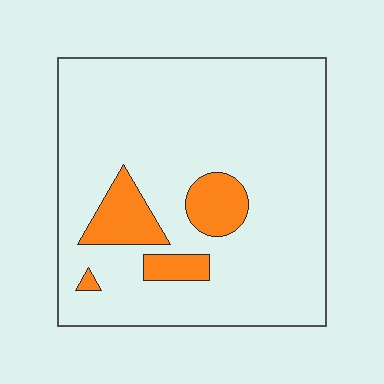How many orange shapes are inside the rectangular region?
4.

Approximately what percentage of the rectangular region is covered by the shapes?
Approximately 15%.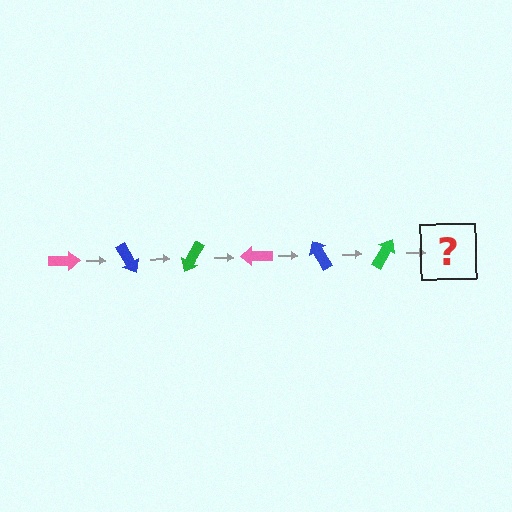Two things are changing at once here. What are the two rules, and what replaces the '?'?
The two rules are that it rotates 60 degrees each step and the color cycles through pink, blue, and green. The '?' should be a pink arrow, rotated 360 degrees from the start.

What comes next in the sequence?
The next element should be a pink arrow, rotated 360 degrees from the start.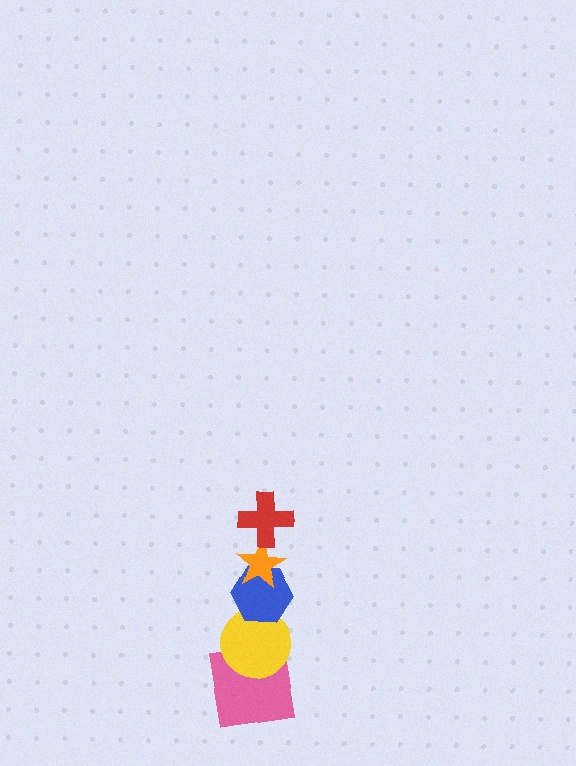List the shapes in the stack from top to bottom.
From top to bottom: the red cross, the orange star, the blue hexagon, the yellow circle, the pink square.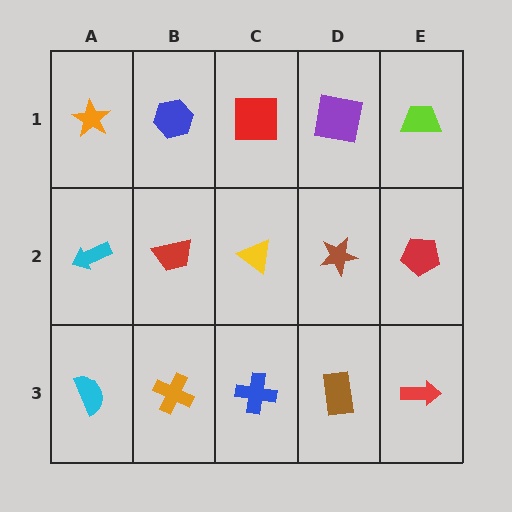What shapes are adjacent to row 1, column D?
A brown star (row 2, column D), a red square (row 1, column C), a lime trapezoid (row 1, column E).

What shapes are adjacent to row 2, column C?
A red square (row 1, column C), a blue cross (row 3, column C), a red trapezoid (row 2, column B), a brown star (row 2, column D).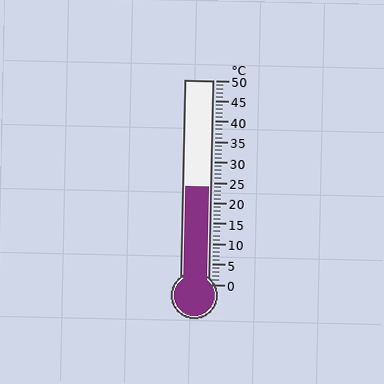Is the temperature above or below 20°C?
The temperature is above 20°C.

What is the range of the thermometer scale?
The thermometer scale ranges from 0°C to 50°C.